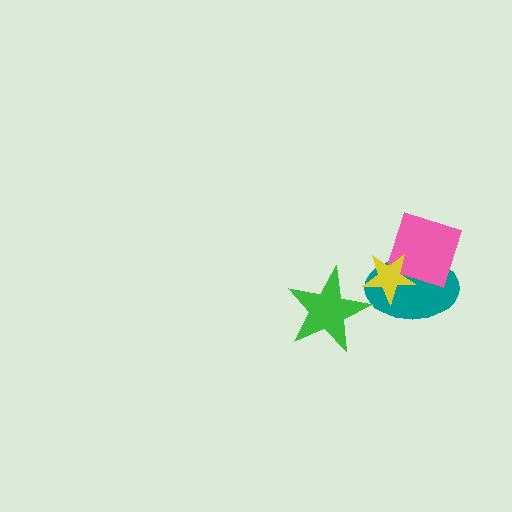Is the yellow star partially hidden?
No, no other shape covers it.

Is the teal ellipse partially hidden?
Yes, it is partially covered by another shape.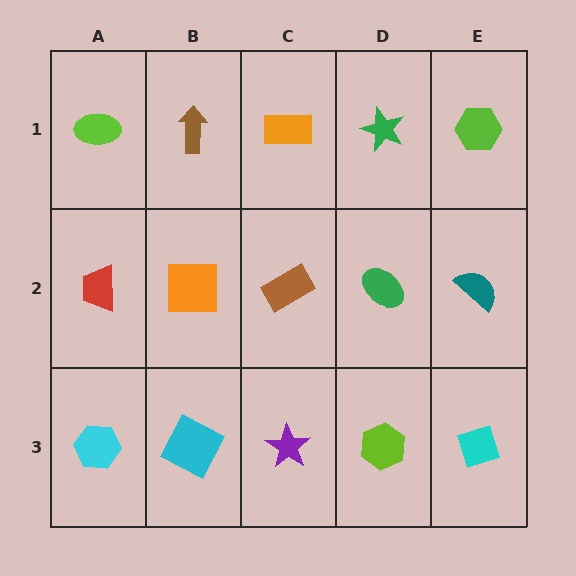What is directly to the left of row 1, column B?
A lime ellipse.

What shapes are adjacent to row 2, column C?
An orange rectangle (row 1, column C), a purple star (row 3, column C), an orange square (row 2, column B), a green ellipse (row 2, column D).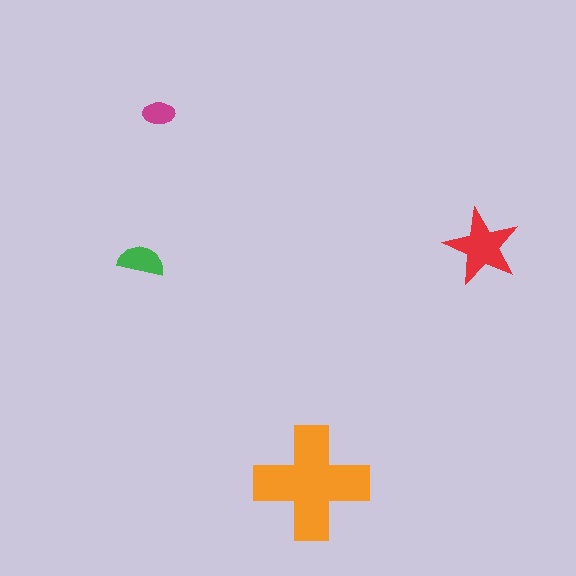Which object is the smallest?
The magenta ellipse.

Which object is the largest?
The orange cross.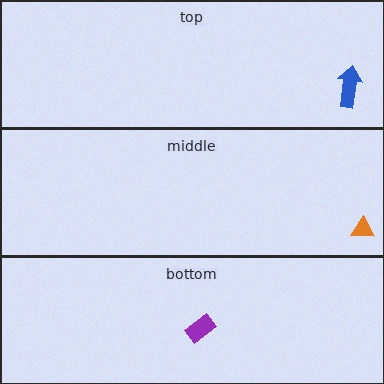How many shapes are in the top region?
1.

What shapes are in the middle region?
The orange triangle.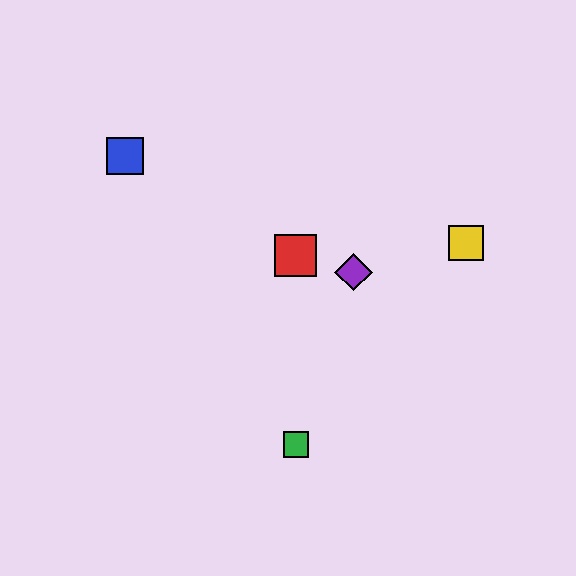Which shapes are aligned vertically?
The red square, the green square are aligned vertically.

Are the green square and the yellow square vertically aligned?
No, the green square is at x≈296 and the yellow square is at x≈466.